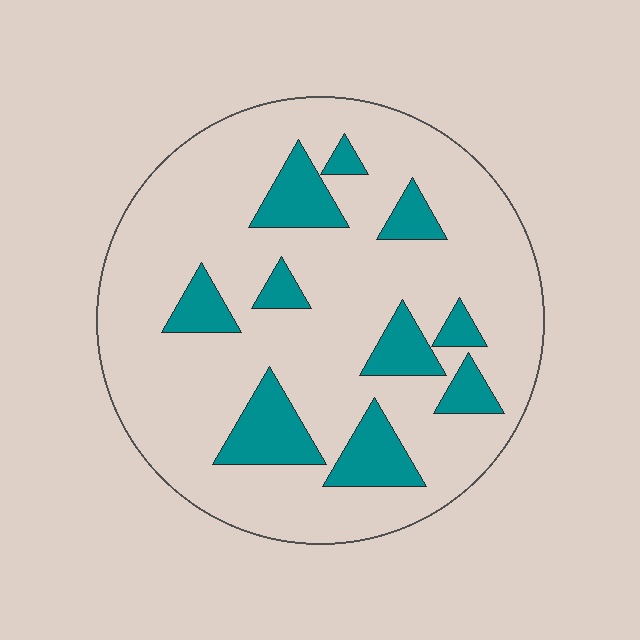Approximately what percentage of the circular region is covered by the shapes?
Approximately 20%.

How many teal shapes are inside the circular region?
10.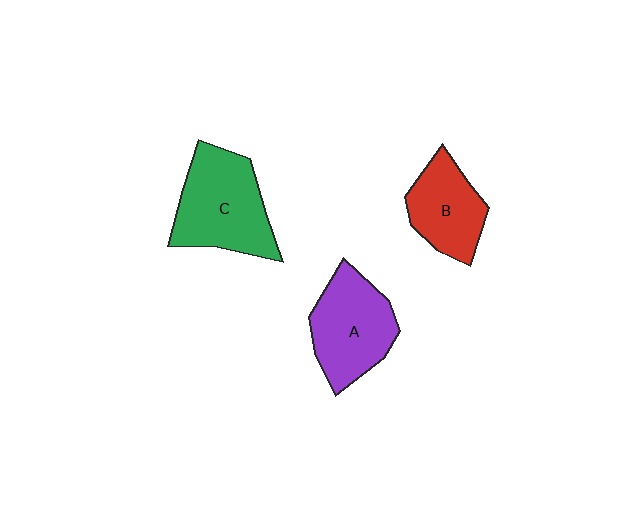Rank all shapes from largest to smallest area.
From largest to smallest: C (green), A (purple), B (red).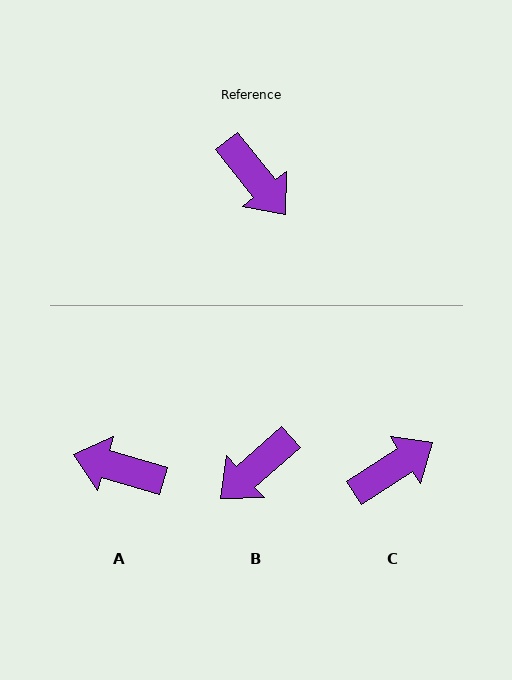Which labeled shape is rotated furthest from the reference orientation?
A, about 145 degrees away.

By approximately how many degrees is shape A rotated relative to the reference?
Approximately 145 degrees clockwise.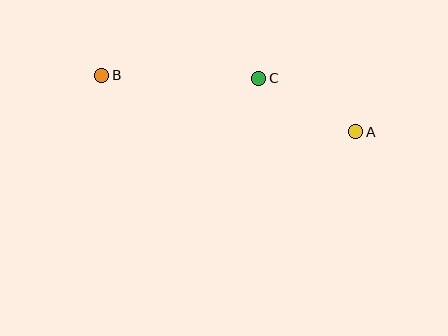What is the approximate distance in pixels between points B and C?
The distance between B and C is approximately 157 pixels.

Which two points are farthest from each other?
Points A and B are farthest from each other.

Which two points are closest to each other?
Points A and C are closest to each other.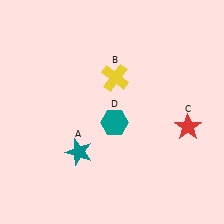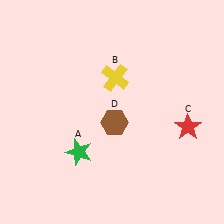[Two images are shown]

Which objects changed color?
A changed from teal to green. D changed from teal to brown.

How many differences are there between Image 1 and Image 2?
There are 2 differences between the two images.